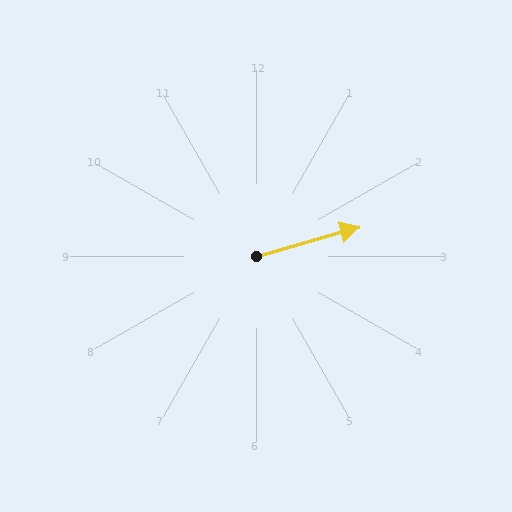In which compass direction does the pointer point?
East.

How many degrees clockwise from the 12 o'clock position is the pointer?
Approximately 74 degrees.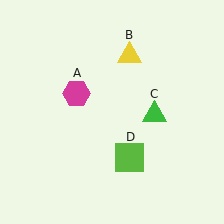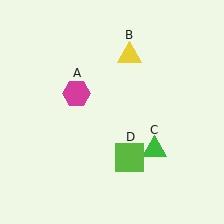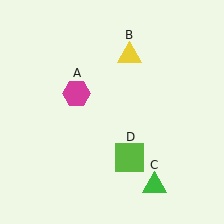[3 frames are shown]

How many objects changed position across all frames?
1 object changed position: green triangle (object C).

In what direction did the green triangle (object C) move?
The green triangle (object C) moved down.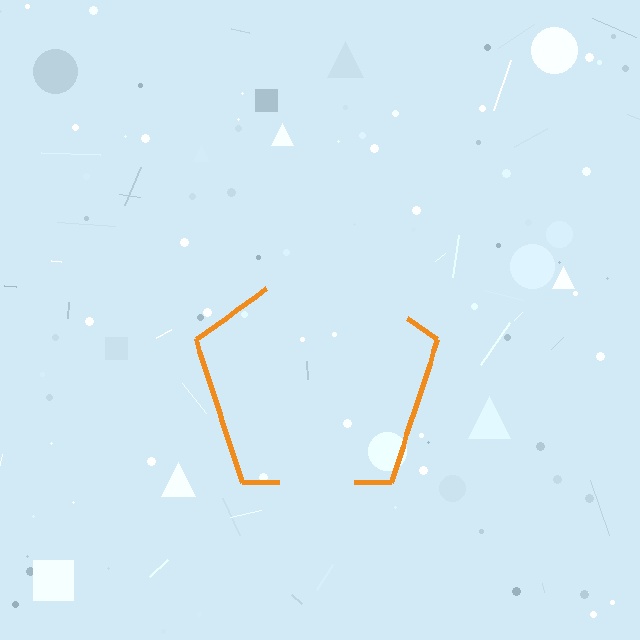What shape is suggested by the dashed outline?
The dashed outline suggests a pentagon.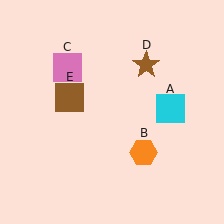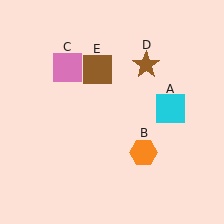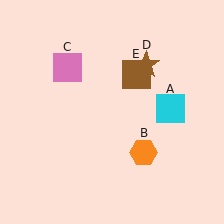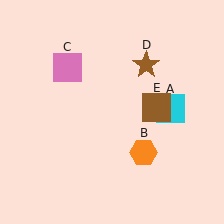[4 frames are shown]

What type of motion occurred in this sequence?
The brown square (object E) rotated clockwise around the center of the scene.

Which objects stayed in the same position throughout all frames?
Cyan square (object A) and orange hexagon (object B) and pink square (object C) and brown star (object D) remained stationary.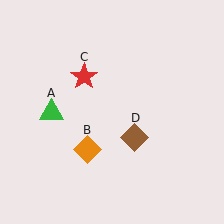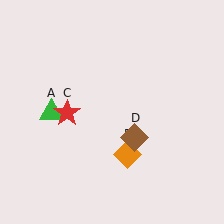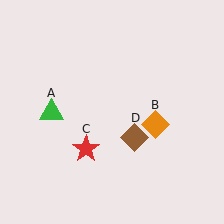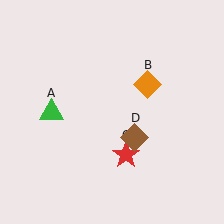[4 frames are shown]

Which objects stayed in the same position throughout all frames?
Green triangle (object A) and brown diamond (object D) remained stationary.